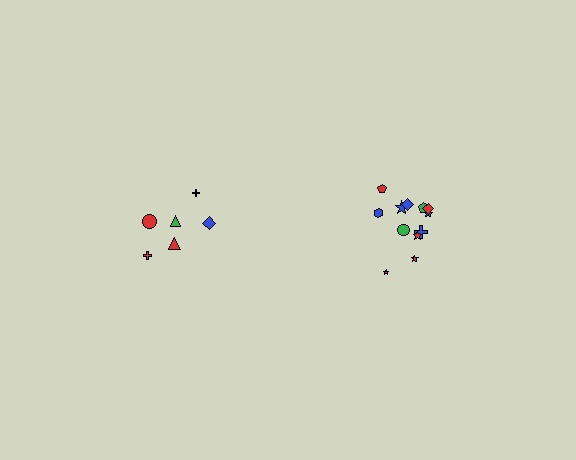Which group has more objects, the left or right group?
The right group.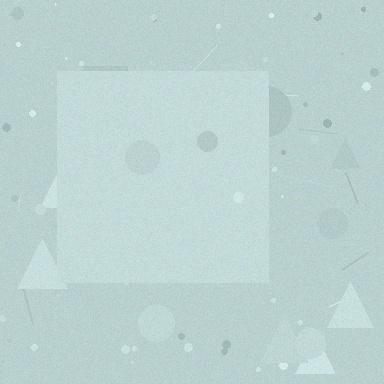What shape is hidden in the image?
A square is hidden in the image.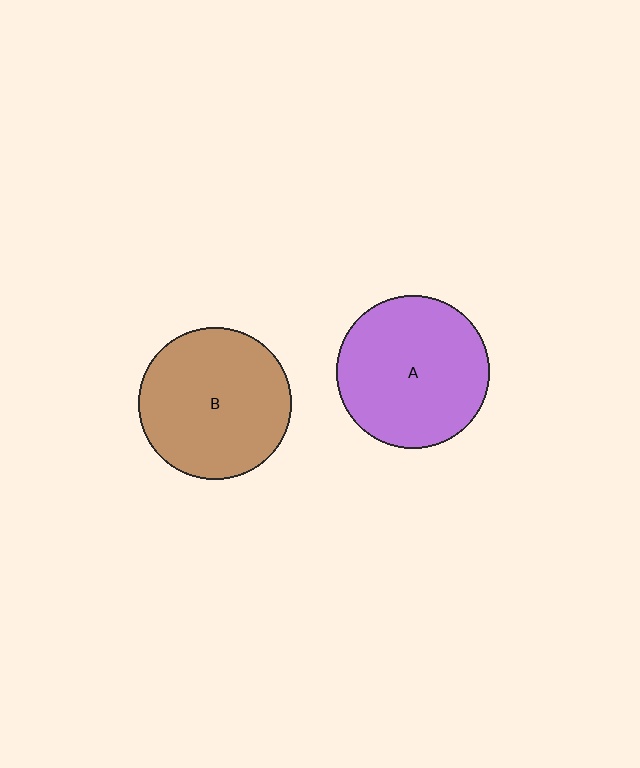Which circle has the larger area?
Circle A (purple).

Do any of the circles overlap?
No, none of the circles overlap.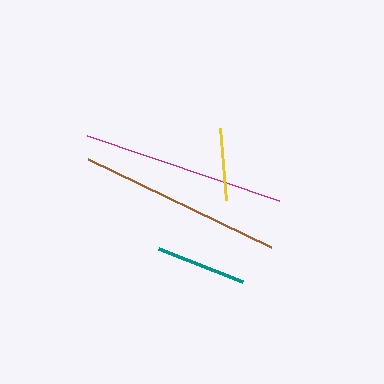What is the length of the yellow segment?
The yellow segment is approximately 72 pixels long.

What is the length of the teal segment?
The teal segment is approximately 90 pixels long.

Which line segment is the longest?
The brown line is the longest at approximately 204 pixels.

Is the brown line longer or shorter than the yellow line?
The brown line is longer than the yellow line.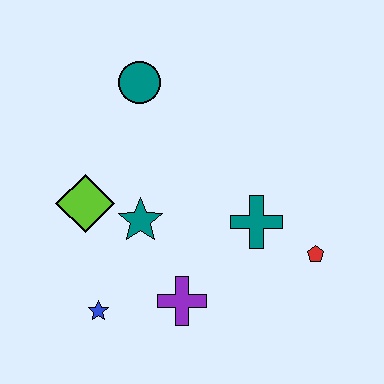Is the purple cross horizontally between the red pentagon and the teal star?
Yes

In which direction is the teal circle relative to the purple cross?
The teal circle is above the purple cross.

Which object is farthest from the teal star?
The red pentagon is farthest from the teal star.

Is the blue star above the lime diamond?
No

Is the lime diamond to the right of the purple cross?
No